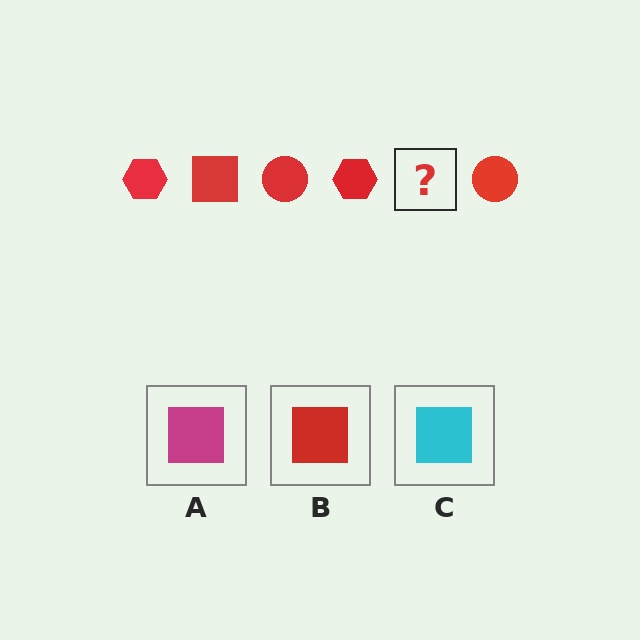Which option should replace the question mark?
Option B.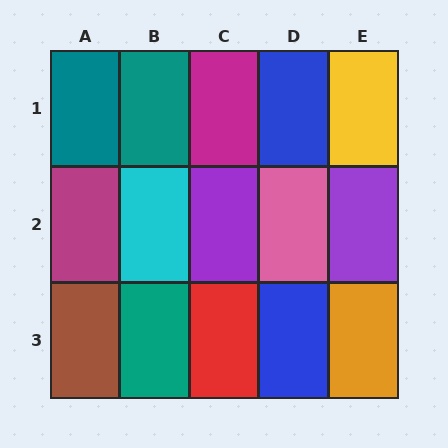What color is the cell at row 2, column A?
Magenta.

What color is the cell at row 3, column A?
Brown.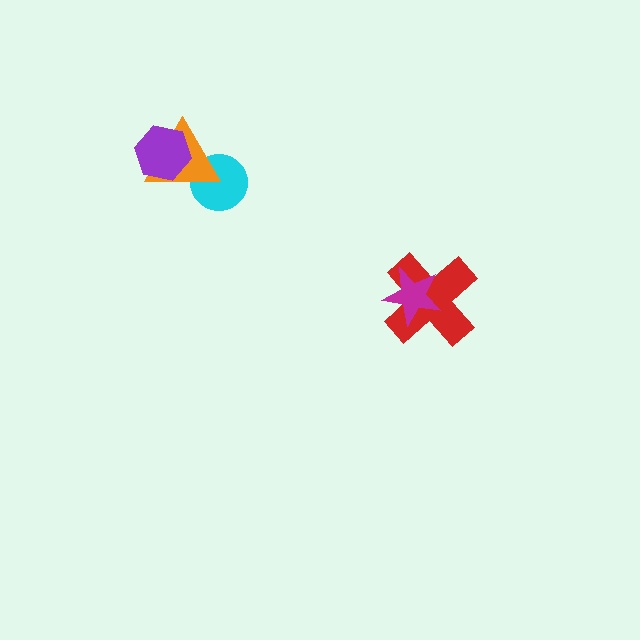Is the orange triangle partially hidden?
Yes, it is partially covered by another shape.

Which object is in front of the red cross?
The magenta star is in front of the red cross.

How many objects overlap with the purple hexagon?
1 object overlaps with the purple hexagon.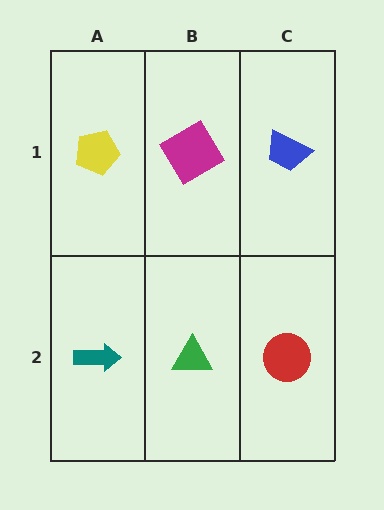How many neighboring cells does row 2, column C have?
2.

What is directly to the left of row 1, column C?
A magenta diamond.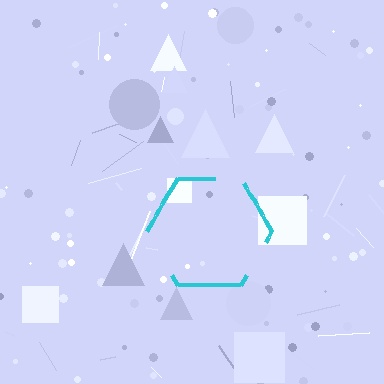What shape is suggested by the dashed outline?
The dashed outline suggests a hexagon.